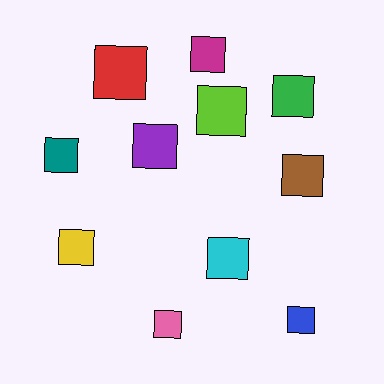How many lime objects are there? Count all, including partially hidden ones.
There is 1 lime object.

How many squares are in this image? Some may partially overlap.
There are 11 squares.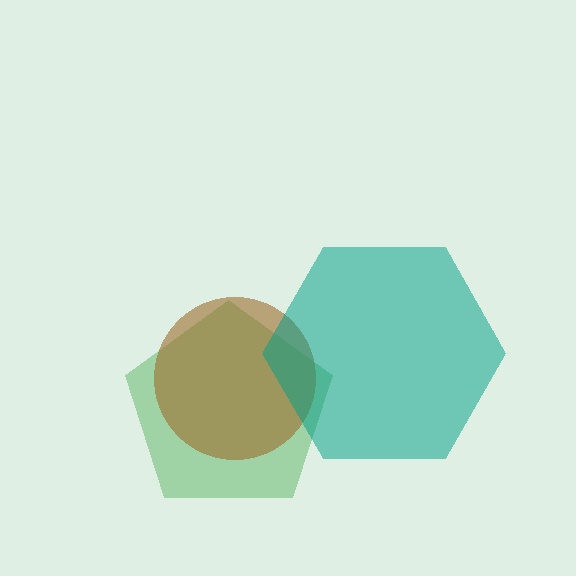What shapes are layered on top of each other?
The layered shapes are: a green pentagon, a brown circle, a teal hexagon.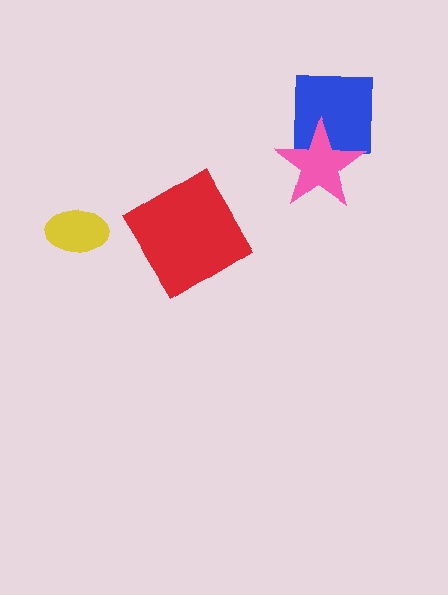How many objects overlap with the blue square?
1 object overlaps with the blue square.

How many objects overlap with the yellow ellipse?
0 objects overlap with the yellow ellipse.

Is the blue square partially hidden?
Yes, it is partially covered by another shape.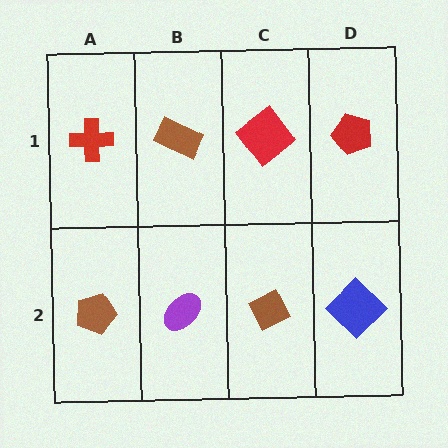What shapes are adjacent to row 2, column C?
A red diamond (row 1, column C), a purple ellipse (row 2, column B), a blue diamond (row 2, column D).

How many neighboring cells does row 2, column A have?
2.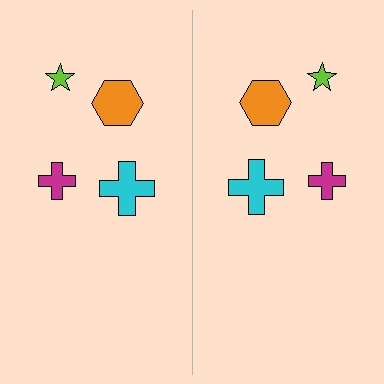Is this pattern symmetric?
Yes, this pattern has bilateral (reflection) symmetry.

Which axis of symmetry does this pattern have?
The pattern has a vertical axis of symmetry running through the center of the image.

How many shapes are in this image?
There are 8 shapes in this image.